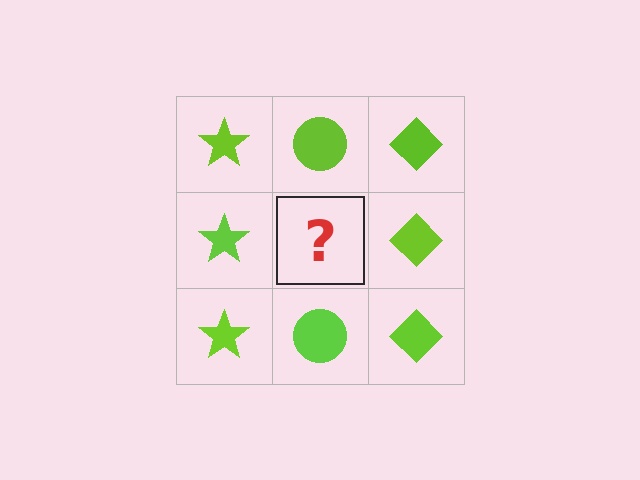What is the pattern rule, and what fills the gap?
The rule is that each column has a consistent shape. The gap should be filled with a lime circle.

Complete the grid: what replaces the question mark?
The question mark should be replaced with a lime circle.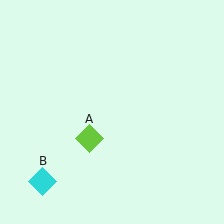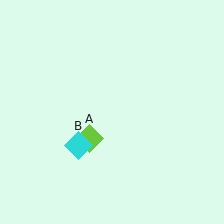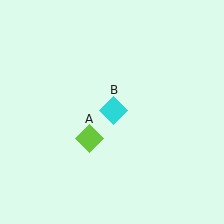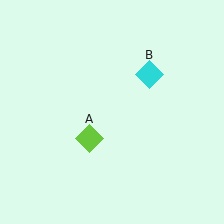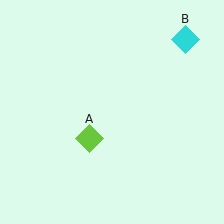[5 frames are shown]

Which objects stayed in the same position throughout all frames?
Lime diamond (object A) remained stationary.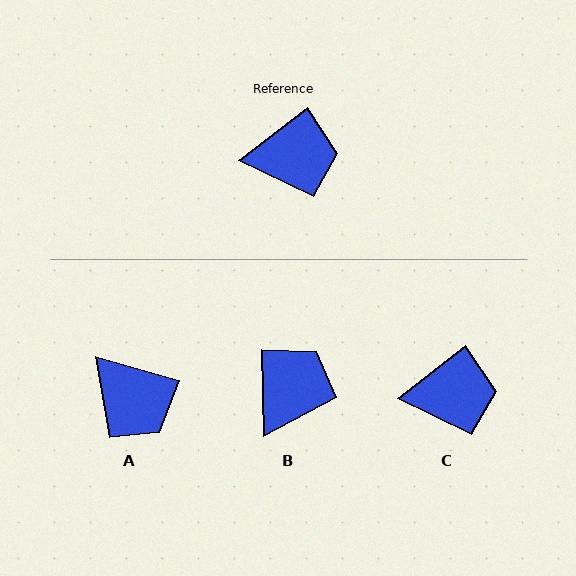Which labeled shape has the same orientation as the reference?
C.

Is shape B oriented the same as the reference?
No, it is off by about 54 degrees.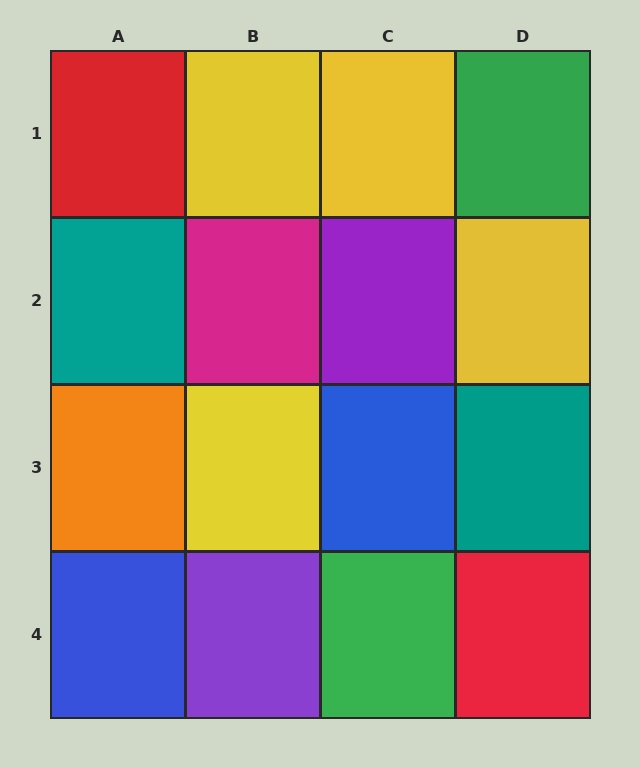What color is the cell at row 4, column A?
Blue.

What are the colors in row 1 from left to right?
Red, yellow, yellow, green.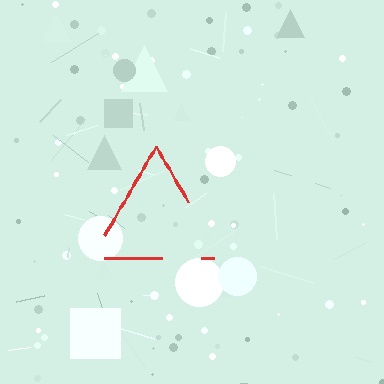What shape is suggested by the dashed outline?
The dashed outline suggests a triangle.